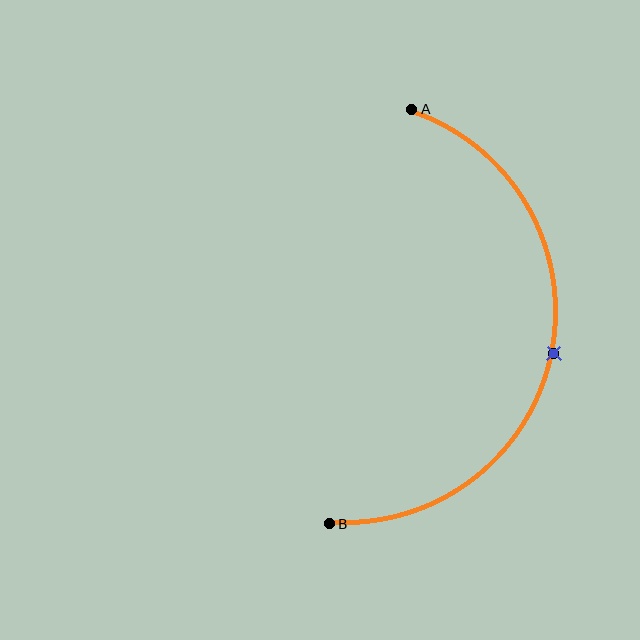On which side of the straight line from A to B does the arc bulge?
The arc bulges to the right of the straight line connecting A and B.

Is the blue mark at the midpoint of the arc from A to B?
Yes. The blue mark lies on the arc at equal arc-length from both A and B — it is the arc midpoint.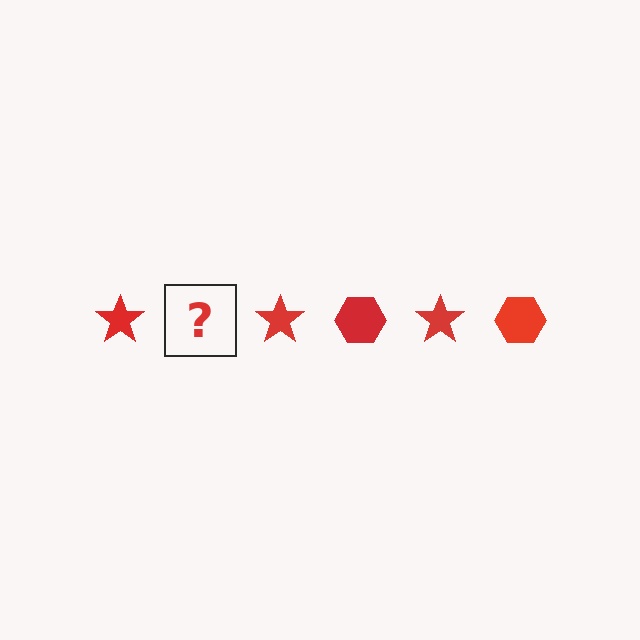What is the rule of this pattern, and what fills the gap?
The rule is that the pattern cycles through star, hexagon shapes in red. The gap should be filled with a red hexagon.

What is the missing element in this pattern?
The missing element is a red hexagon.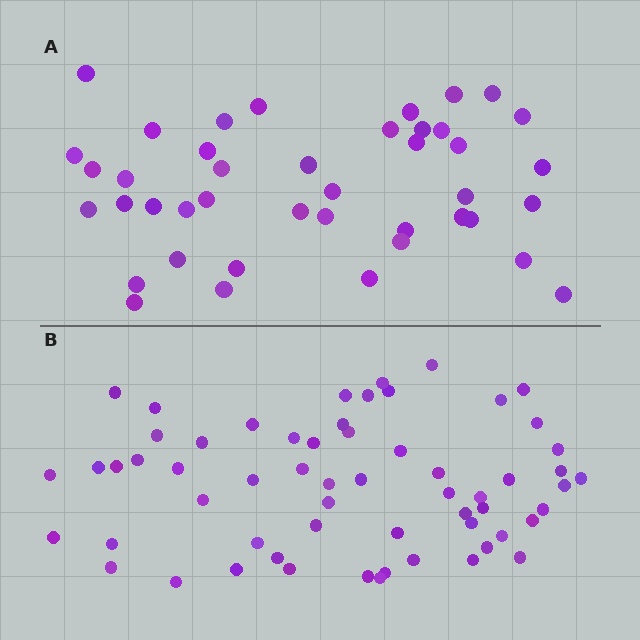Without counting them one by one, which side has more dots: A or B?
Region B (the bottom region) has more dots.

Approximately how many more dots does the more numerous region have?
Region B has approximately 20 more dots than region A.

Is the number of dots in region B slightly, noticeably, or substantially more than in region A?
Region B has noticeably more, but not dramatically so. The ratio is roughly 1.4 to 1.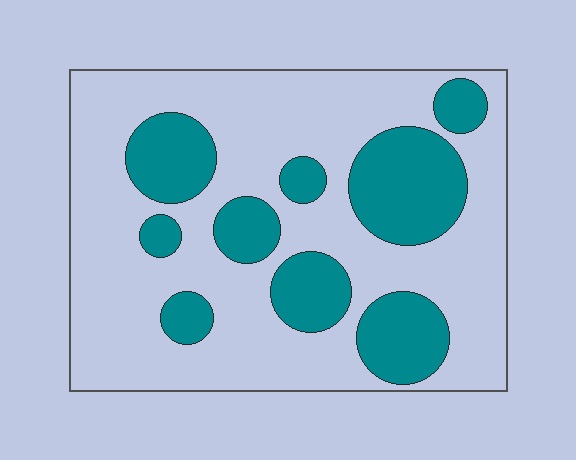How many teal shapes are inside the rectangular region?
9.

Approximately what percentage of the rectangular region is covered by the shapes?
Approximately 30%.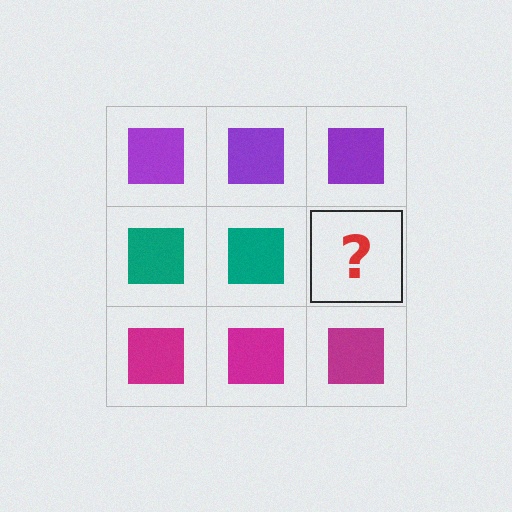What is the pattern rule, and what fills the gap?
The rule is that each row has a consistent color. The gap should be filled with a teal square.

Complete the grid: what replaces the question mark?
The question mark should be replaced with a teal square.